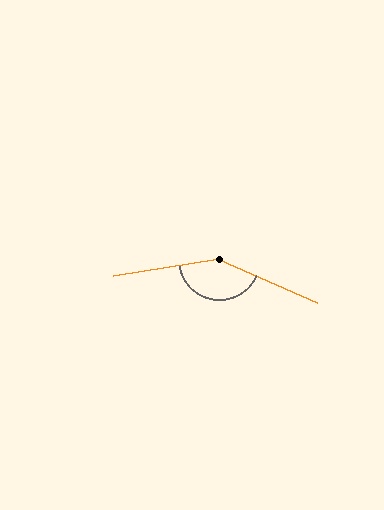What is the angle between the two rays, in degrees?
Approximately 147 degrees.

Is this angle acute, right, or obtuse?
It is obtuse.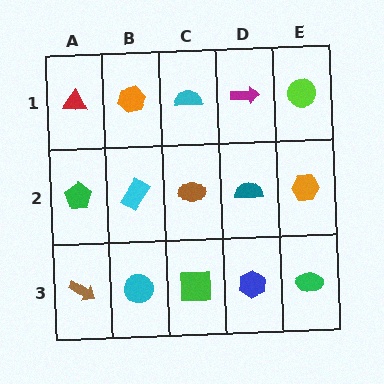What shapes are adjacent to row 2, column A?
A red triangle (row 1, column A), a brown arrow (row 3, column A), a cyan rectangle (row 2, column B).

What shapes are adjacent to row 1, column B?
A cyan rectangle (row 2, column B), a red triangle (row 1, column A), a cyan semicircle (row 1, column C).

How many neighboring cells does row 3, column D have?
3.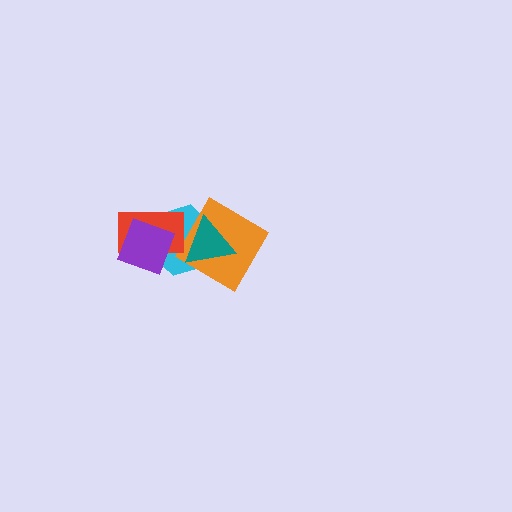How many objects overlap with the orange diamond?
2 objects overlap with the orange diamond.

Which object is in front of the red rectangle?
The purple diamond is in front of the red rectangle.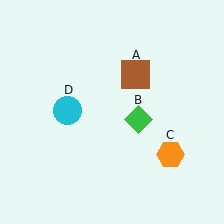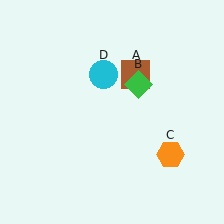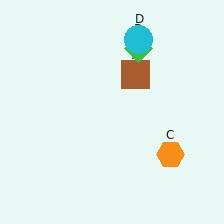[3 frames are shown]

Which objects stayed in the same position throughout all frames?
Brown square (object A) and orange hexagon (object C) remained stationary.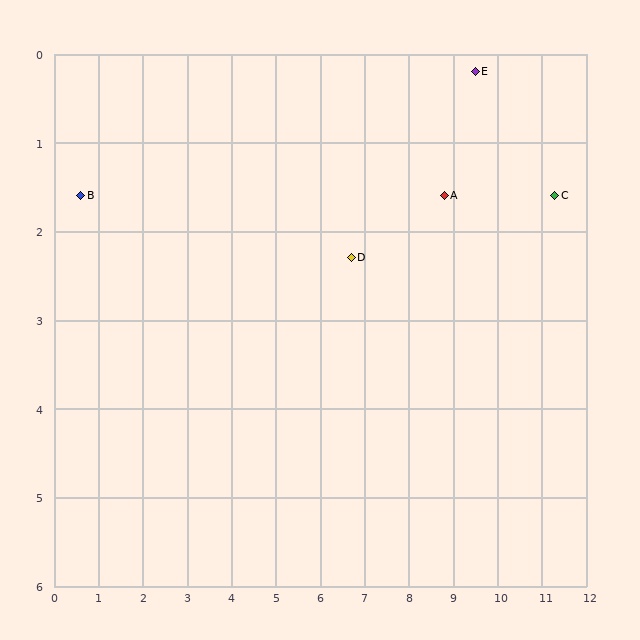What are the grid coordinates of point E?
Point E is at approximately (9.5, 0.2).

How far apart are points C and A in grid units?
Points C and A are about 2.5 grid units apart.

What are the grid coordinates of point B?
Point B is at approximately (0.6, 1.6).